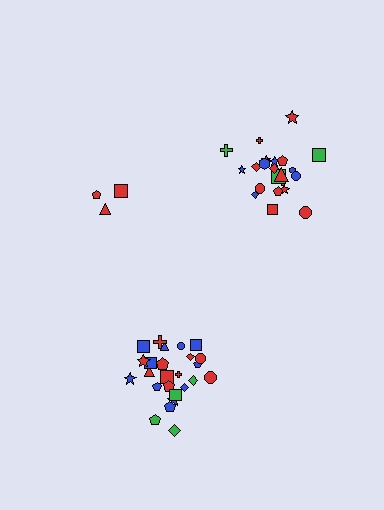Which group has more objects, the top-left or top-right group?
The top-right group.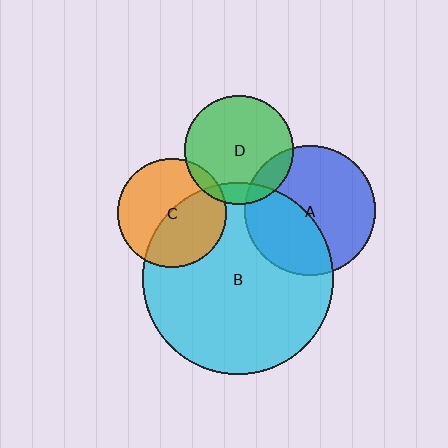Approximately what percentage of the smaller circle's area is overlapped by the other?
Approximately 45%.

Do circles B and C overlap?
Yes.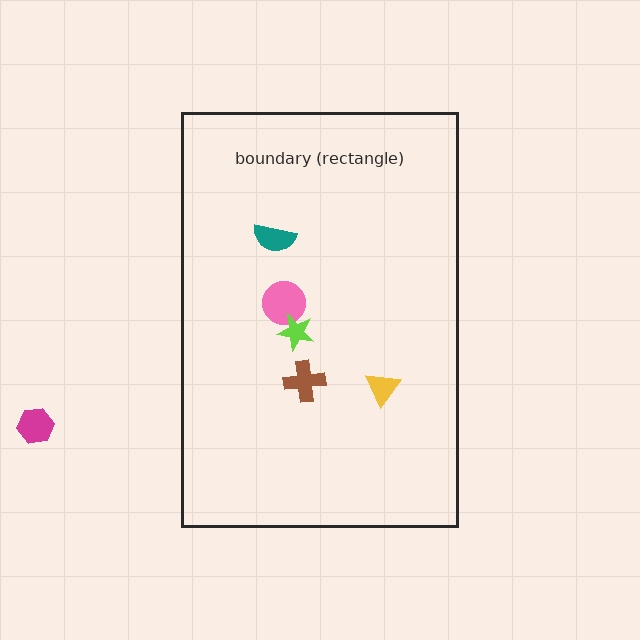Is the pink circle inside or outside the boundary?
Inside.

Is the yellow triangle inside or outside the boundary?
Inside.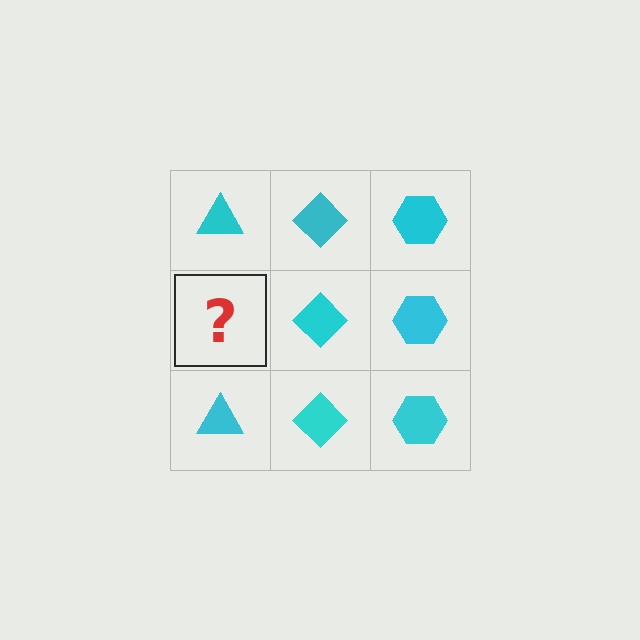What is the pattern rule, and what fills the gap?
The rule is that each column has a consistent shape. The gap should be filled with a cyan triangle.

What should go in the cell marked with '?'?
The missing cell should contain a cyan triangle.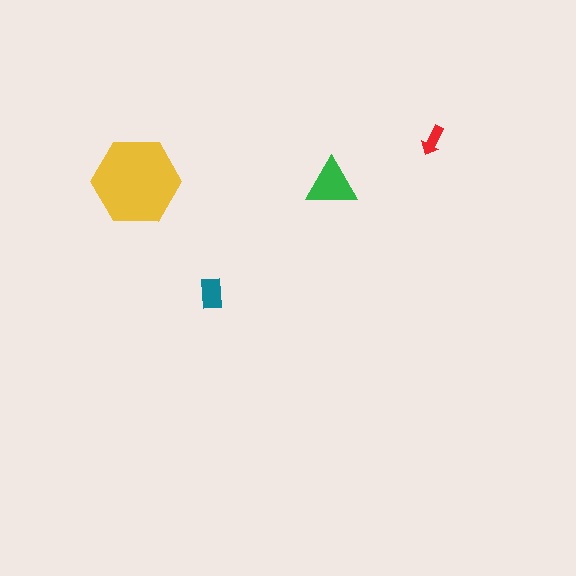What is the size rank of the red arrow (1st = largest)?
4th.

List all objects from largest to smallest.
The yellow hexagon, the green triangle, the teal rectangle, the red arrow.